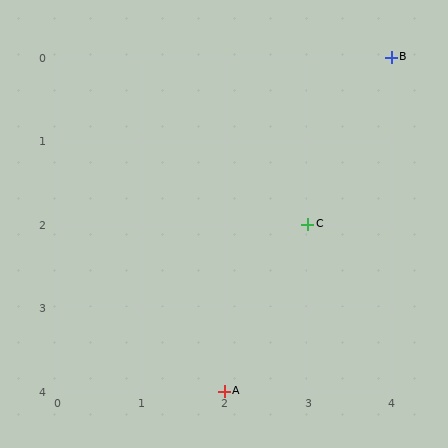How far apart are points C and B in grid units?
Points C and B are 1 column and 2 rows apart (about 2.2 grid units diagonally).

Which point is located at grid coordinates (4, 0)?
Point B is at (4, 0).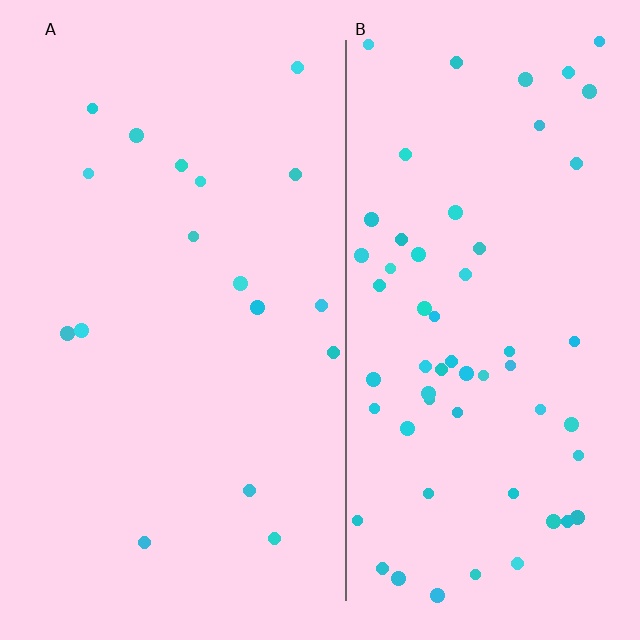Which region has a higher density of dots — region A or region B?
B (the right).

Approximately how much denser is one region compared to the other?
Approximately 3.4× — region B over region A.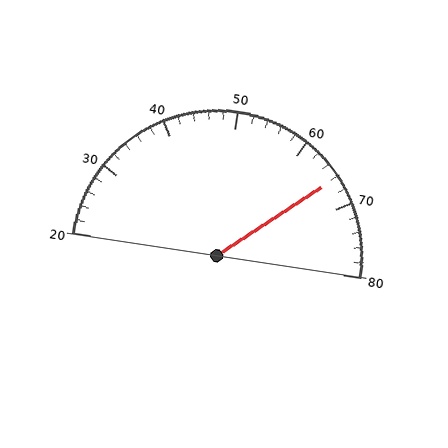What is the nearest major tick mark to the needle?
The nearest major tick mark is 70.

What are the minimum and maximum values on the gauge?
The gauge ranges from 20 to 80.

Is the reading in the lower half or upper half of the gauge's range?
The reading is in the upper half of the range (20 to 80).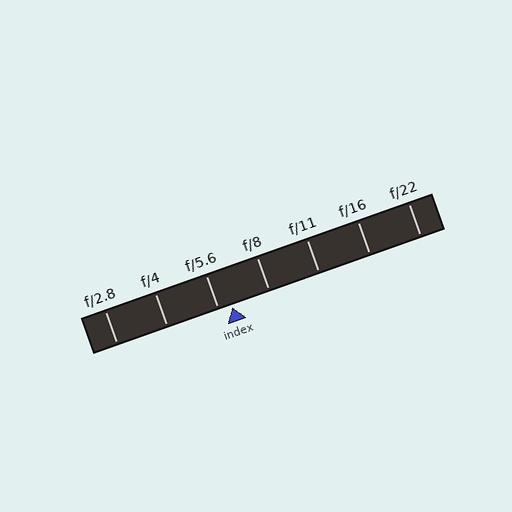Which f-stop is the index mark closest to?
The index mark is closest to f/5.6.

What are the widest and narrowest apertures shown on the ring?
The widest aperture shown is f/2.8 and the narrowest is f/22.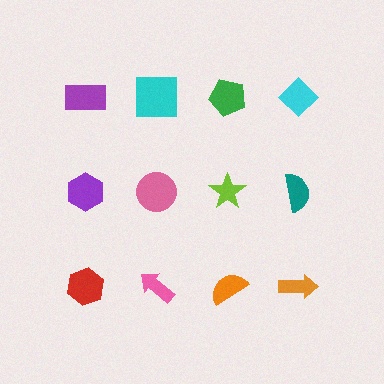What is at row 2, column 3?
A lime star.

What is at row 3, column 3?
An orange semicircle.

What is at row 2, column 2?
A pink circle.